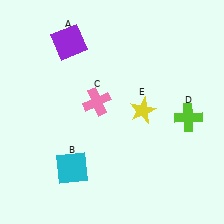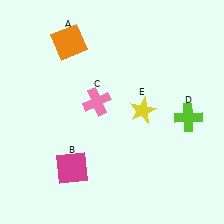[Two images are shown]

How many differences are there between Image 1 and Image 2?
There are 2 differences between the two images.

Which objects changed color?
A changed from purple to orange. B changed from cyan to magenta.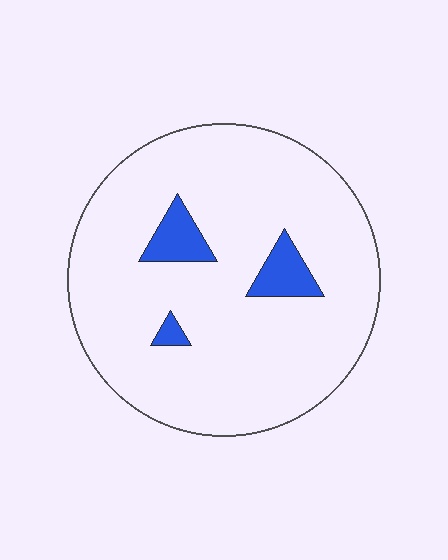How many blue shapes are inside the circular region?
3.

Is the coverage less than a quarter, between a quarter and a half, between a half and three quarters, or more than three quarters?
Less than a quarter.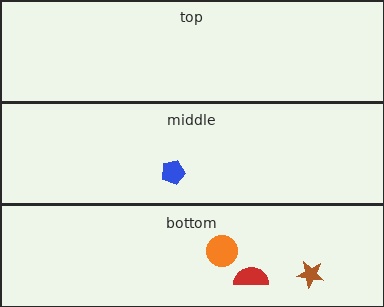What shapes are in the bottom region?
The orange circle, the red semicircle, the brown star.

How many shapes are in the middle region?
1.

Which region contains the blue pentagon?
The middle region.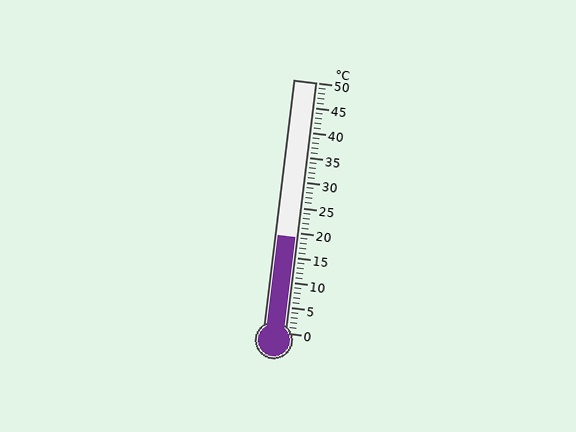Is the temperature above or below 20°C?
The temperature is below 20°C.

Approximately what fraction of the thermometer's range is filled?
The thermometer is filled to approximately 40% of its range.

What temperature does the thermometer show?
The thermometer shows approximately 19°C.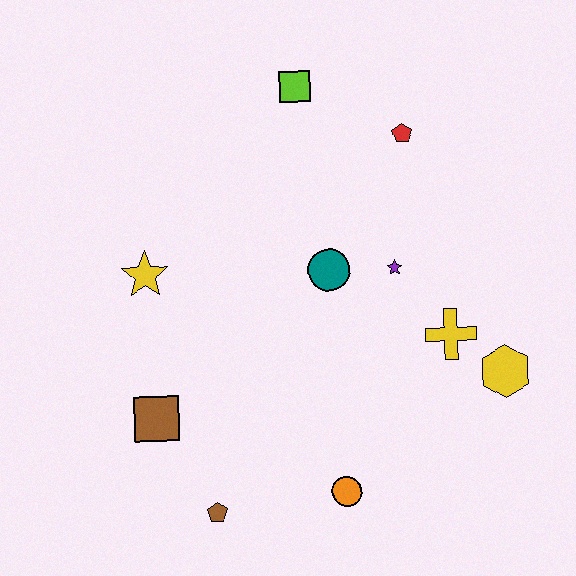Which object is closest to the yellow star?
The brown square is closest to the yellow star.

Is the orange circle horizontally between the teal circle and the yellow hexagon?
Yes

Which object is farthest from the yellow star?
The yellow hexagon is farthest from the yellow star.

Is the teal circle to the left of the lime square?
No